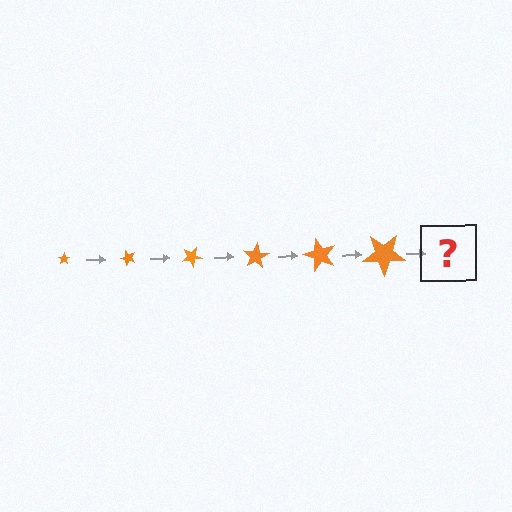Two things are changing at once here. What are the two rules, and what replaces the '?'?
The two rules are that the star grows larger each step and it rotates 50 degrees each step. The '?' should be a star, larger than the previous one and rotated 300 degrees from the start.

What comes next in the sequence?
The next element should be a star, larger than the previous one and rotated 300 degrees from the start.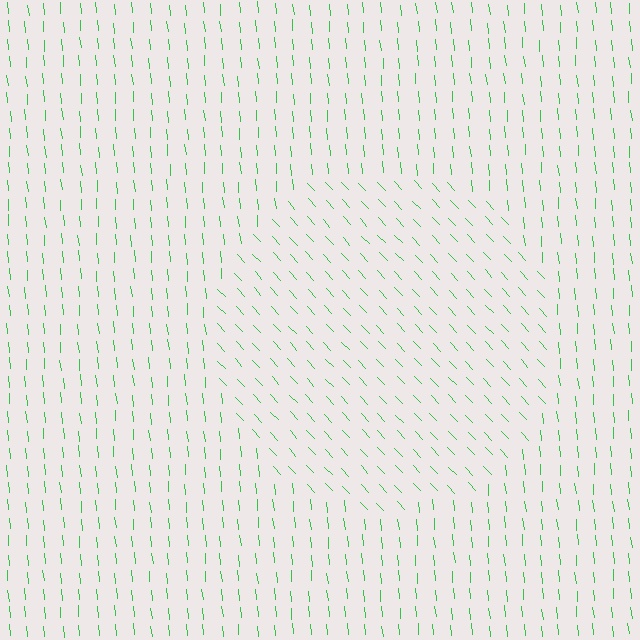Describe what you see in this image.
The image is filled with small green line segments. A circle region in the image has lines oriented differently from the surrounding lines, creating a visible texture boundary.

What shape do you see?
I see a circle.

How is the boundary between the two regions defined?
The boundary is defined purely by a change in line orientation (approximately 38 degrees difference). All lines are the same color and thickness.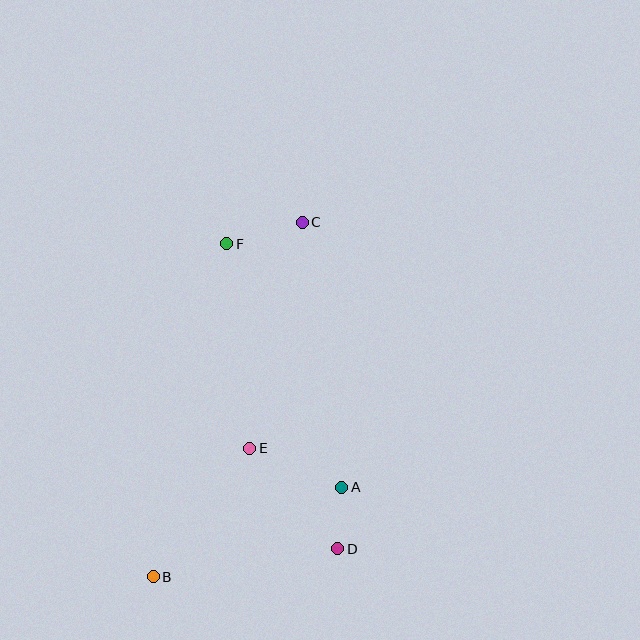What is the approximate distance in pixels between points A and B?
The distance between A and B is approximately 209 pixels.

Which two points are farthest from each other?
Points B and C are farthest from each other.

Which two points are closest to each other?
Points A and D are closest to each other.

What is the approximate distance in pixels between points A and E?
The distance between A and E is approximately 100 pixels.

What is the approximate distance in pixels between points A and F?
The distance between A and F is approximately 269 pixels.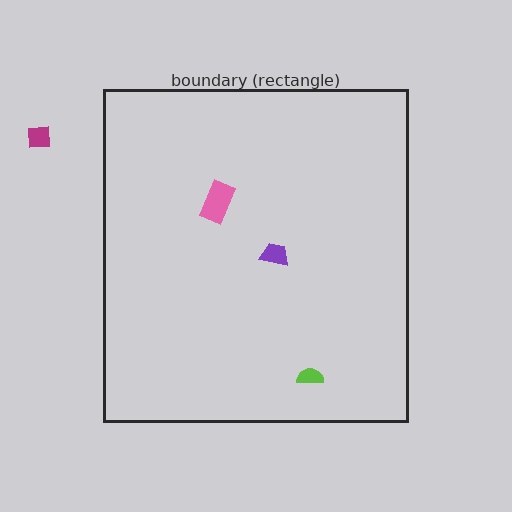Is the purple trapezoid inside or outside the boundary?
Inside.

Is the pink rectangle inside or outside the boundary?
Inside.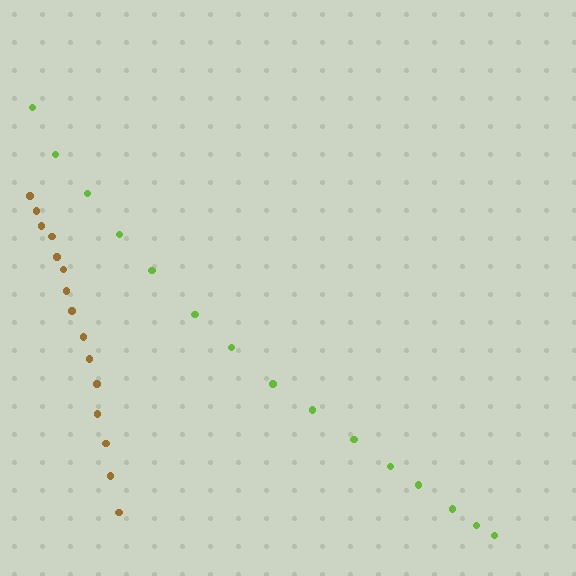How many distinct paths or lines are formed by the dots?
There are 2 distinct paths.